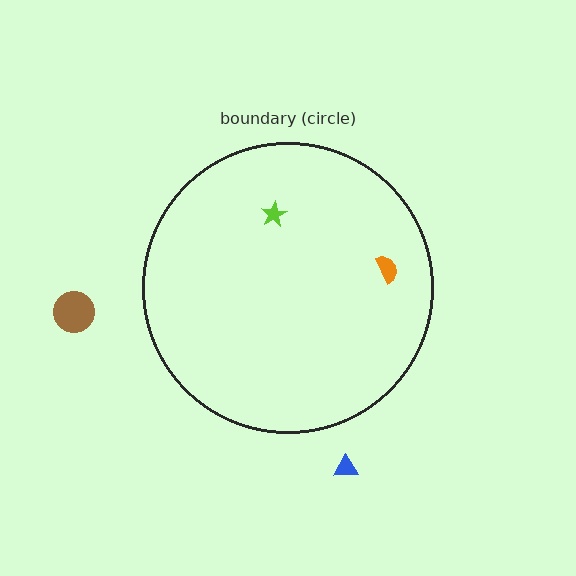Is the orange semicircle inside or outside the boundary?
Inside.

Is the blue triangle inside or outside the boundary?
Outside.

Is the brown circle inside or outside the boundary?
Outside.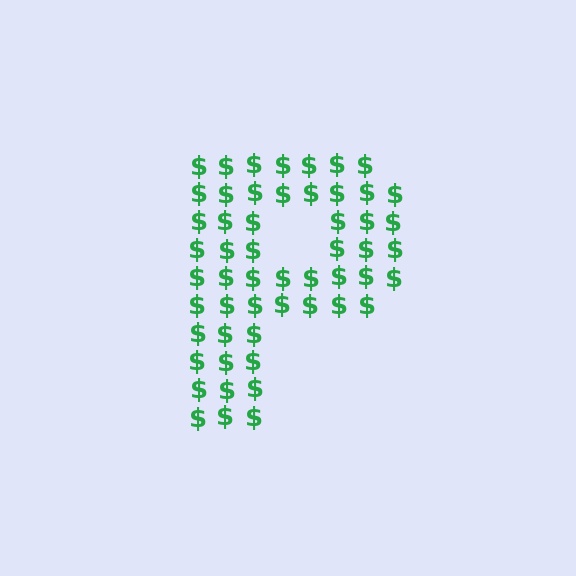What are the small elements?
The small elements are dollar signs.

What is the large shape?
The large shape is the letter P.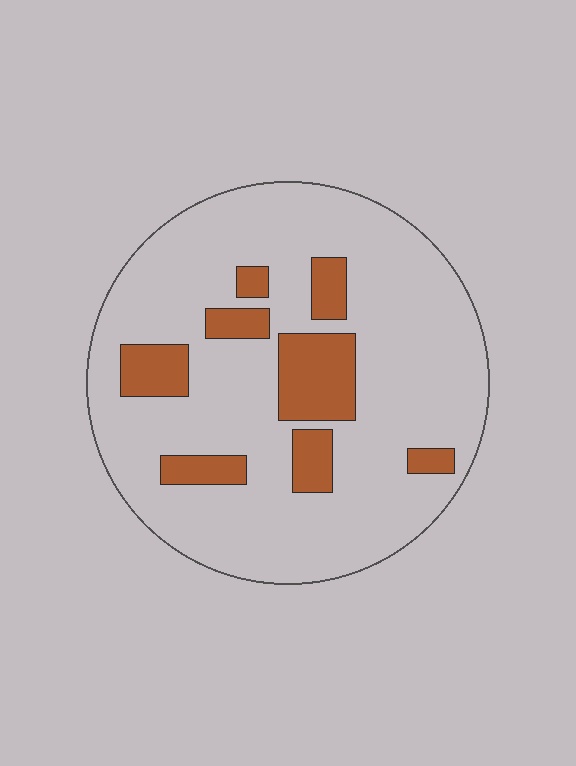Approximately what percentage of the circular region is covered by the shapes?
Approximately 15%.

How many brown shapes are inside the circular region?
8.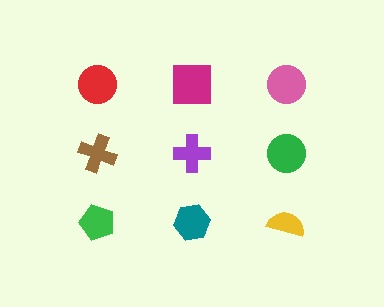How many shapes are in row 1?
3 shapes.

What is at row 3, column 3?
A yellow semicircle.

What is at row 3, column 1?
A green pentagon.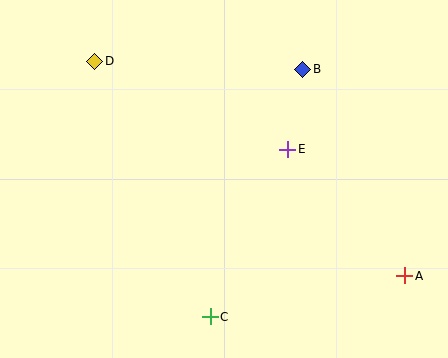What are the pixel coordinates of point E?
Point E is at (288, 149).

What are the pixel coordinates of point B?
Point B is at (303, 69).